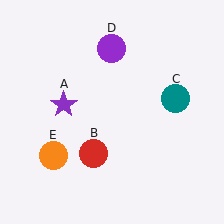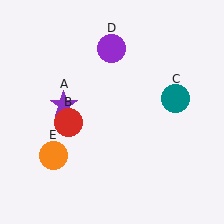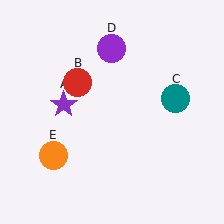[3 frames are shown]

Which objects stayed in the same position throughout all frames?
Purple star (object A) and teal circle (object C) and purple circle (object D) and orange circle (object E) remained stationary.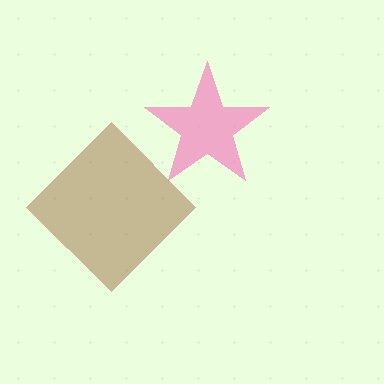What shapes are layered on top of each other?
The layered shapes are: a pink star, a brown diamond.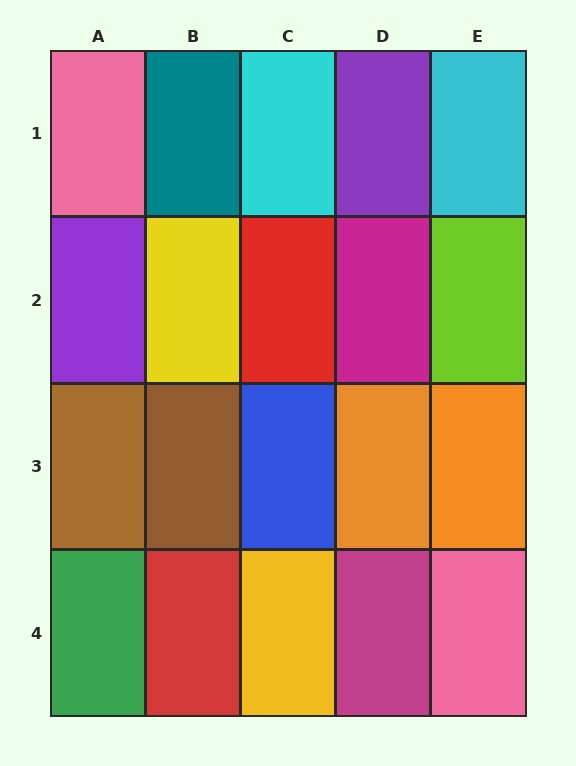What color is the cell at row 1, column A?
Pink.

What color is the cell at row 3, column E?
Orange.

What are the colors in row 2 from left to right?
Purple, yellow, red, magenta, lime.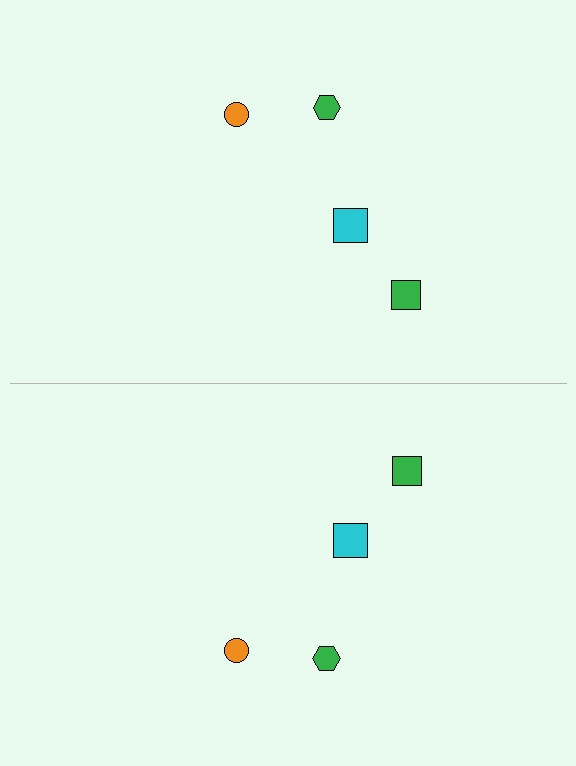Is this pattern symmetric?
Yes, this pattern has bilateral (reflection) symmetry.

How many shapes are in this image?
There are 8 shapes in this image.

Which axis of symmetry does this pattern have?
The pattern has a horizontal axis of symmetry running through the center of the image.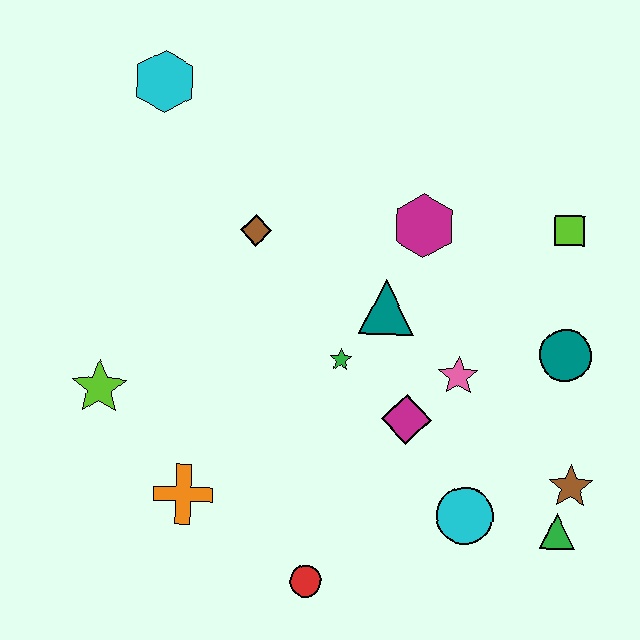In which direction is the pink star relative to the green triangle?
The pink star is above the green triangle.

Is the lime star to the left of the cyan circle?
Yes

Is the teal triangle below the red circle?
No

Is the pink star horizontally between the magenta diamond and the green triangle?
Yes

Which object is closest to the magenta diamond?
The pink star is closest to the magenta diamond.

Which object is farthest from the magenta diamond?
The cyan hexagon is farthest from the magenta diamond.